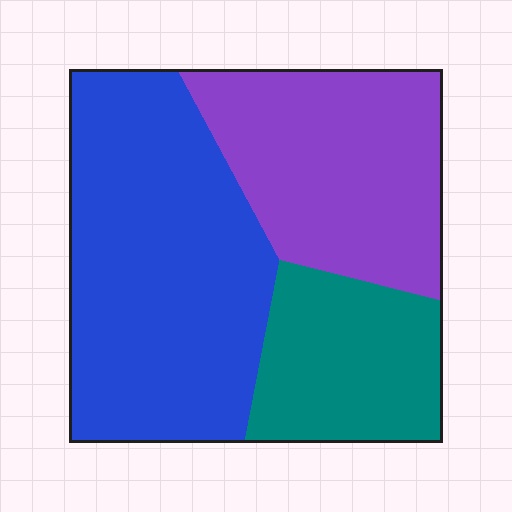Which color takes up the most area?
Blue, at roughly 45%.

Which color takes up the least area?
Teal, at roughly 20%.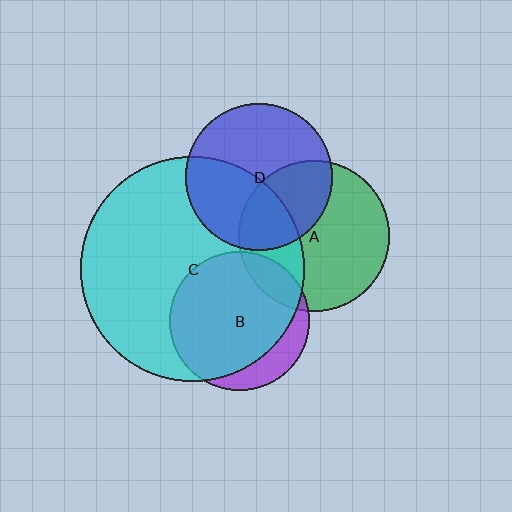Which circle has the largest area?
Circle C (cyan).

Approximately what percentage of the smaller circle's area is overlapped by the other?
Approximately 80%.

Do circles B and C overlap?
Yes.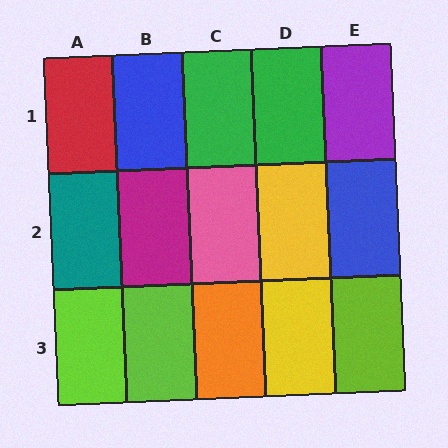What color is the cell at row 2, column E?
Blue.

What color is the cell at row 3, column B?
Lime.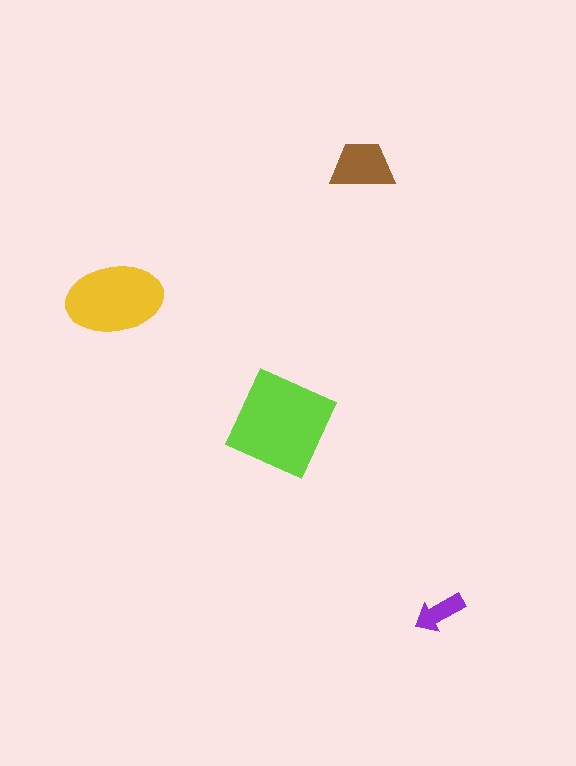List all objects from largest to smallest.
The lime diamond, the yellow ellipse, the brown trapezoid, the purple arrow.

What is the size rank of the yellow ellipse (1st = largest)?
2nd.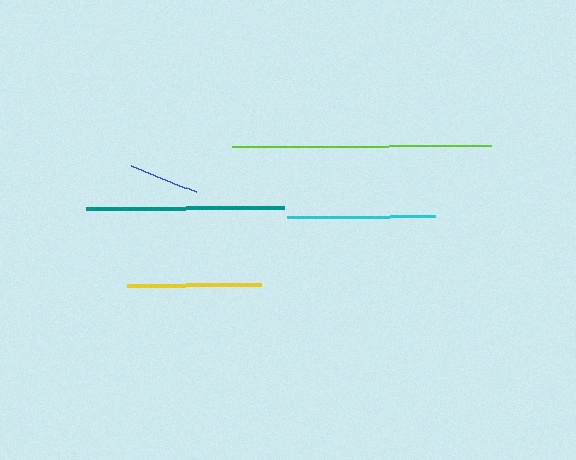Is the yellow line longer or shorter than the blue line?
The yellow line is longer than the blue line.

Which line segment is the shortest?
The blue line is the shortest at approximately 70 pixels.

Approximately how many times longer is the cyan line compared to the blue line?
The cyan line is approximately 2.1 times the length of the blue line.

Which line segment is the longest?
The lime line is the longest at approximately 258 pixels.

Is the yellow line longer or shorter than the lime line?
The lime line is longer than the yellow line.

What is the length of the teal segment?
The teal segment is approximately 198 pixels long.